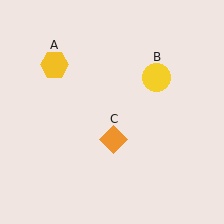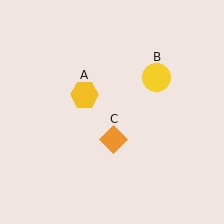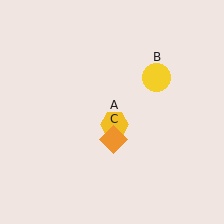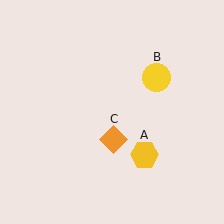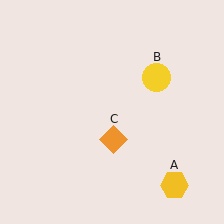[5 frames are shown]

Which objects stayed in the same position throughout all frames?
Yellow circle (object B) and orange diamond (object C) remained stationary.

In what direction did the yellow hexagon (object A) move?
The yellow hexagon (object A) moved down and to the right.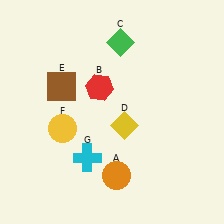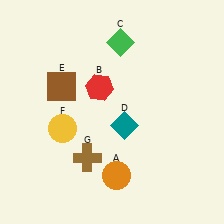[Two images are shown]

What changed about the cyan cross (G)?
In Image 1, G is cyan. In Image 2, it changed to brown.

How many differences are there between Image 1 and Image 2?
There are 2 differences between the two images.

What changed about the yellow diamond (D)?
In Image 1, D is yellow. In Image 2, it changed to teal.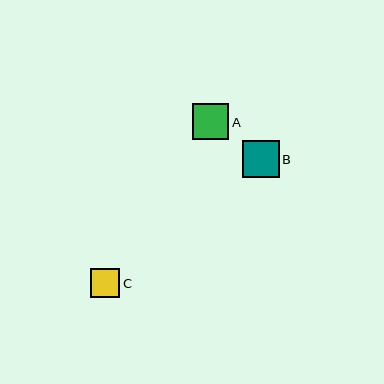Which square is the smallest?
Square C is the smallest with a size of approximately 29 pixels.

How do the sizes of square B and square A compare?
Square B and square A are approximately the same size.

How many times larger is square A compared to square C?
Square A is approximately 1.2 times the size of square C.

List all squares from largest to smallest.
From largest to smallest: B, A, C.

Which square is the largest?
Square B is the largest with a size of approximately 37 pixels.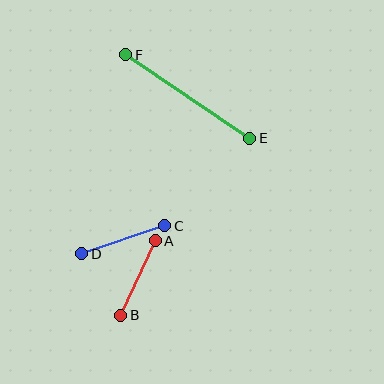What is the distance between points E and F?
The distance is approximately 149 pixels.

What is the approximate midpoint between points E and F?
The midpoint is at approximately (188, 97) pixels.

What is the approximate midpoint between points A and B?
The midpoint is at approximately (138, 278) pixels.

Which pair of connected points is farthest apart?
Points E and F are farthest apart.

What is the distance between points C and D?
The distance is approximately 87 pixels.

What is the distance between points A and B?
The distance is approximately 82 pixels.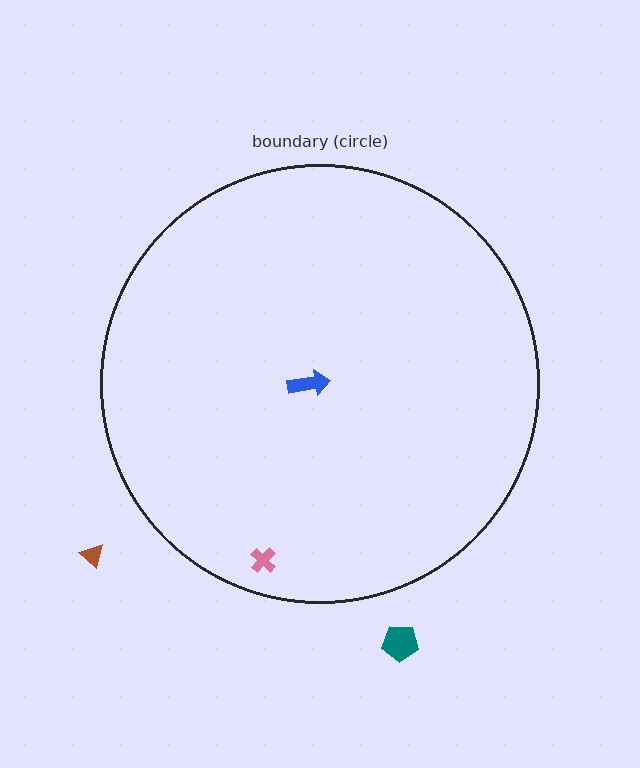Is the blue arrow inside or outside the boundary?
Inside.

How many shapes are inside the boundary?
2 inside, 2 outside.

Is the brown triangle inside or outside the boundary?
Outside.